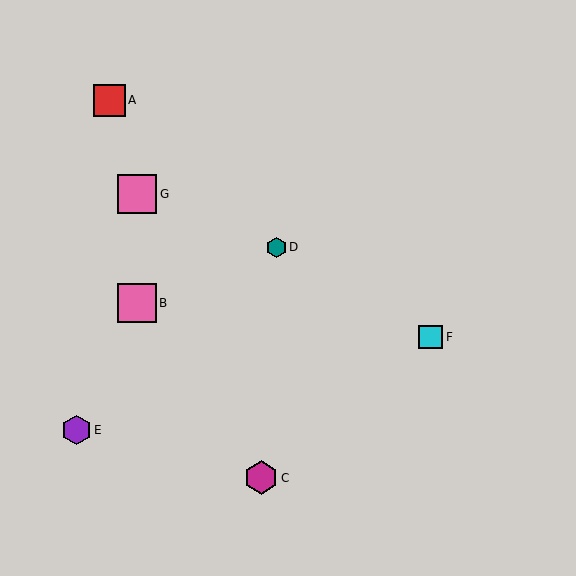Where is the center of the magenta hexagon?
The center of the magenta hexagon is at (261, 478).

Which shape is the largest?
The pink square (labeled G) is the largest.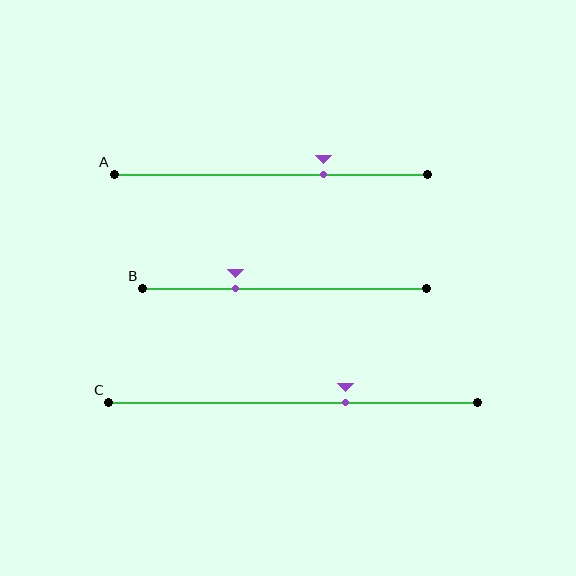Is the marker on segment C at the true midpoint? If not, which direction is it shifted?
No, the marker on segment C is shifted to the right by about 14% of the segment length.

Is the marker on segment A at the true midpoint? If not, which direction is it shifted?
No, the marker on segment A is shifted to the right by about 17% of the segment length.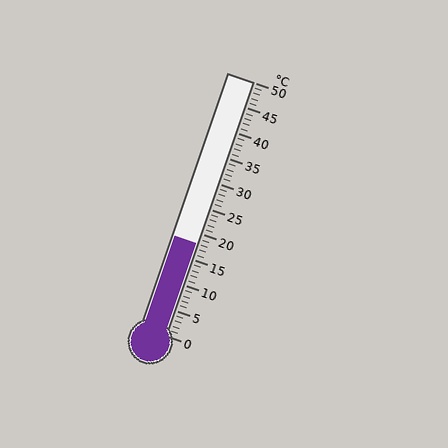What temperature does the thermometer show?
The thermometer shows approximately 18°C.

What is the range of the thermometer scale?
The thermometer scale ranges from 0°C to 50°C.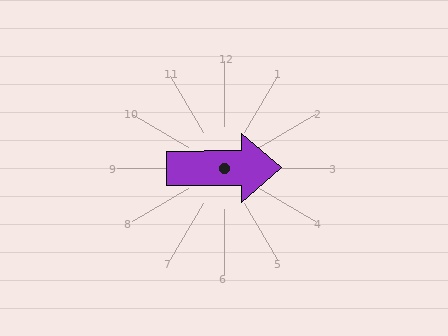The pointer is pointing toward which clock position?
Roughly 3 o'clock.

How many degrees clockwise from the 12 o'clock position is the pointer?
Approximately 90 degrees.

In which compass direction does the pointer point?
East.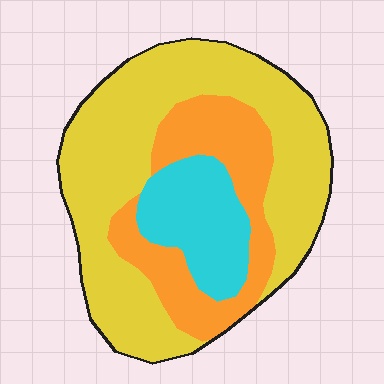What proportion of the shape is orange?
Orange takes up about one quarter (1/4) of the shape.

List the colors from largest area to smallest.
From largest to smallest: yellow, orange, cyan.